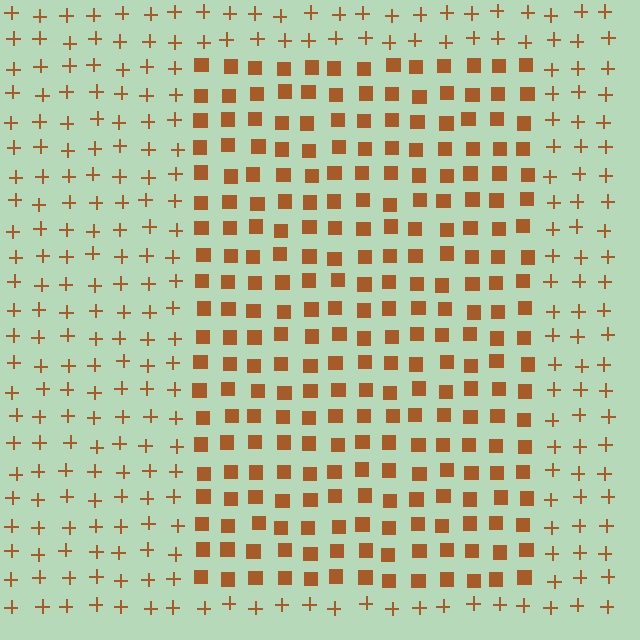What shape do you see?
I see a rectangle.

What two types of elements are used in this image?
The image uses squares inside the rectangle region and plus signs outside it.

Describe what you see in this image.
The image is filled with small brown elements arranged in a uniform grid. A rectangle-shaped region contains squares, while the surrounding area contains plus signs. The boundary is defined purely by the change in element shape.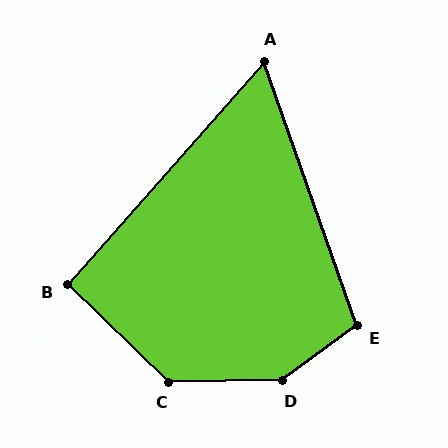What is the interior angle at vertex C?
Approximately 135 degrees (obtuse).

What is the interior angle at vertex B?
Approximately 93 degrees (approximately right).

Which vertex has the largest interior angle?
D, at approximately 144 degrees.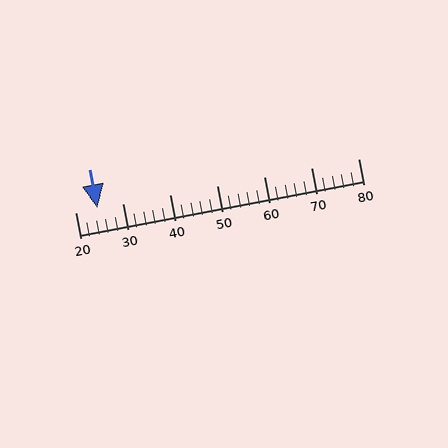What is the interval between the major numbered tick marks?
The major tick marks are spaced 10 units apart.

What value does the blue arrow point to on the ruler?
The blue arrow points to approximately 25.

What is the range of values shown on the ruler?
The ruler shows values from 20 to 80.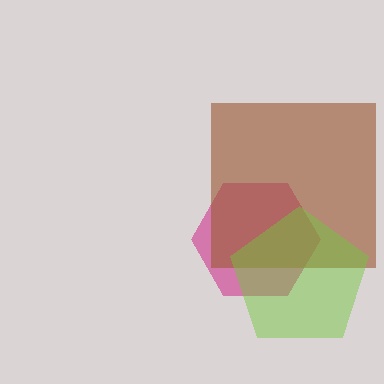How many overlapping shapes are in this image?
There are 3 overlapping shapes in the image.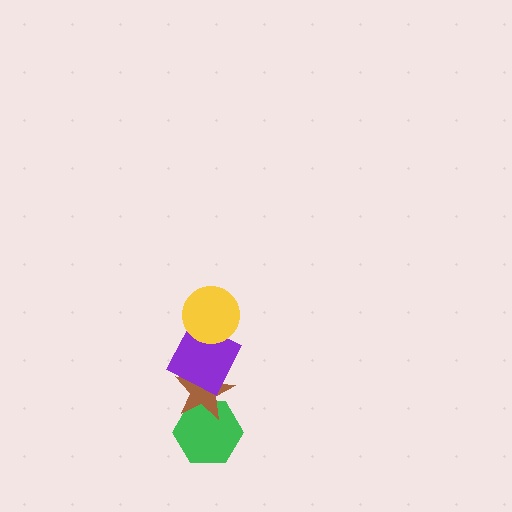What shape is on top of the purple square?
The yellow circle is on top of the purple square.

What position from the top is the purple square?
The purple square is 2nd from the top.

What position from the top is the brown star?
The brown star is 3rd from the top.